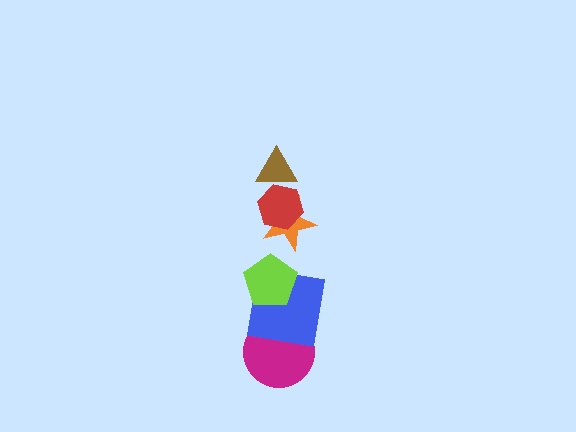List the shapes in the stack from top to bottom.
From top to bottom: the brown triangle, the red hexagon, the orange star, the lime pentagon, the blue square, the magenta circle.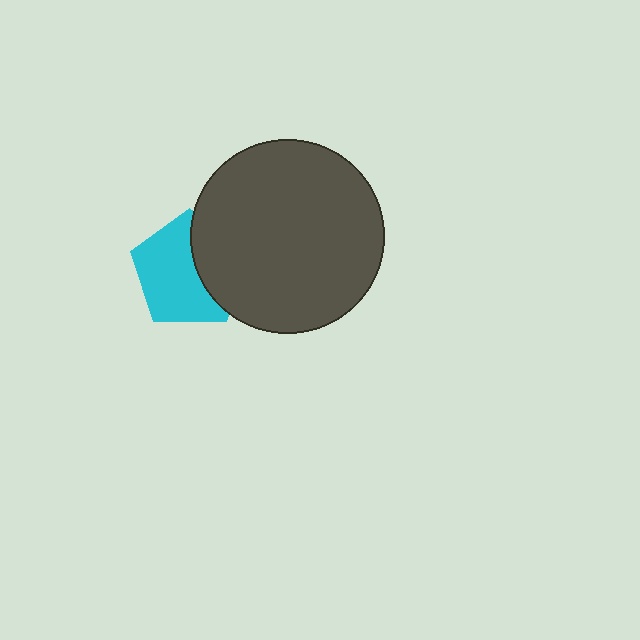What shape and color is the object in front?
The object in front is a dark gray circle.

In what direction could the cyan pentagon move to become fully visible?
The cyan pentagon could move left. That would shift it out from behind the dark gray circle entirely.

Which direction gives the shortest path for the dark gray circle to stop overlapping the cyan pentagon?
Moving right gives the shortest separation.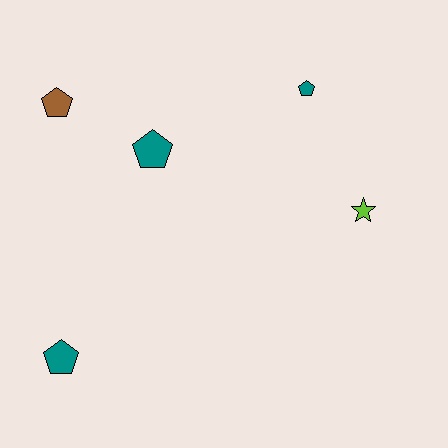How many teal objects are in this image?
There are 3 teal objects.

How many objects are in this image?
There are 5 objects.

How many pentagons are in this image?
There are 4 pentagons.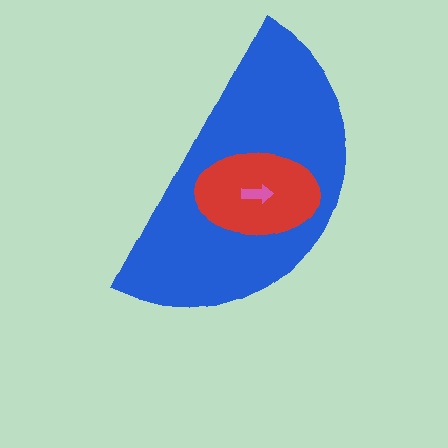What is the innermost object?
The pink arrow.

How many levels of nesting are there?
3.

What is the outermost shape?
The blue semicircle.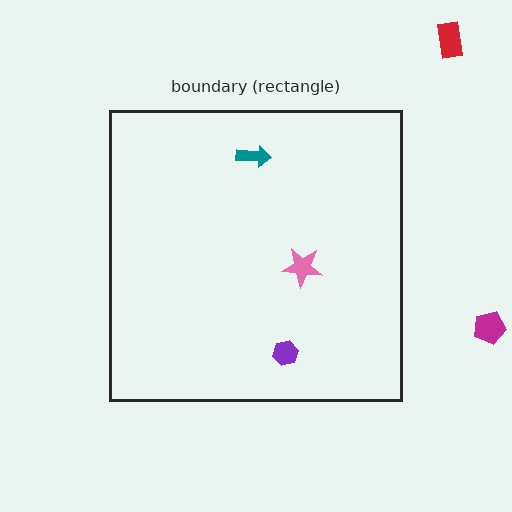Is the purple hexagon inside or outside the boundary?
Inside.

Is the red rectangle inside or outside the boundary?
Outside.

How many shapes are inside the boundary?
3 inside, 2 outside.